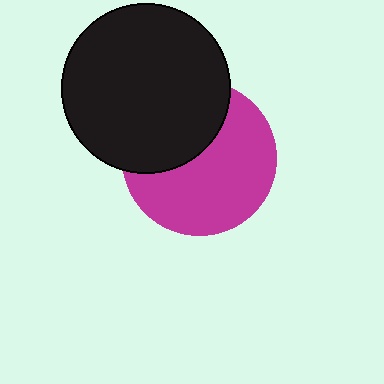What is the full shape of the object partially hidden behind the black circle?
The partially hidden object is a magenta circle.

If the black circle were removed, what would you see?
You would see the complete magenta circle.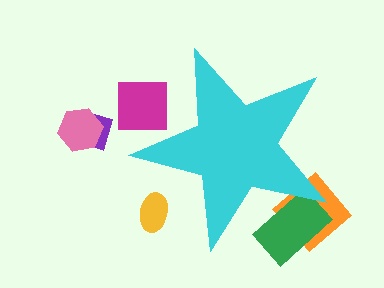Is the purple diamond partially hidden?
No, the purple diamond is fully visible.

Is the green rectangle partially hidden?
Yes, the green rectangle is partially hidden behind the cyan star.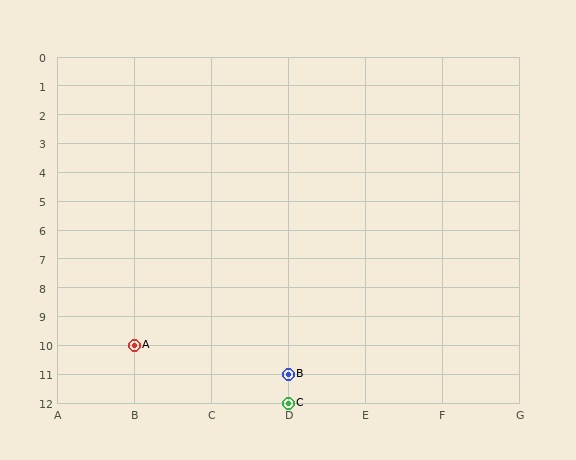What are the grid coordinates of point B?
Point B is at grid coordinates (D, 11).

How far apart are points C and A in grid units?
Points C and A are 2 columns and 2 rows apart (about 2.8 grid units diagonally).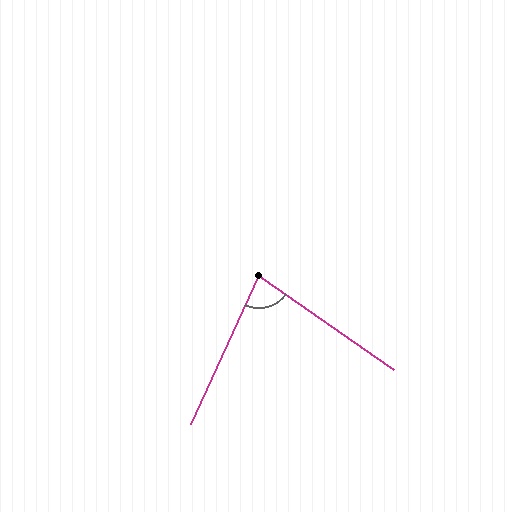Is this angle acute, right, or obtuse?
It is acute.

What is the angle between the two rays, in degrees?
Approximately 80 degrees.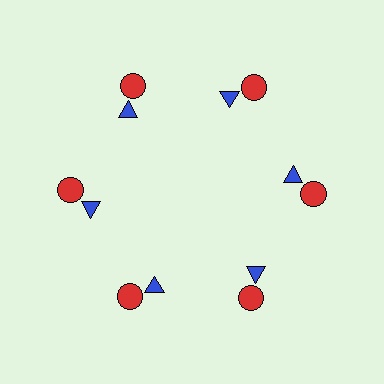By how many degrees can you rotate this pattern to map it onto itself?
The pattern maps onto itself every 60 degrees of rotation.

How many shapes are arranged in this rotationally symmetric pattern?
There are 12 shapes, arranged in 6 groups of 2.